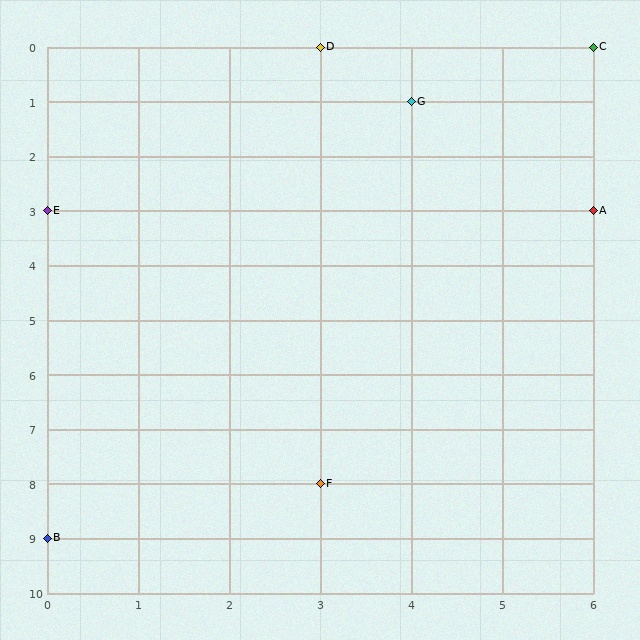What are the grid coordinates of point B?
Point B is at grid coordinates (0, 9).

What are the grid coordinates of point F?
Point F is at grid coordinates (3, 8).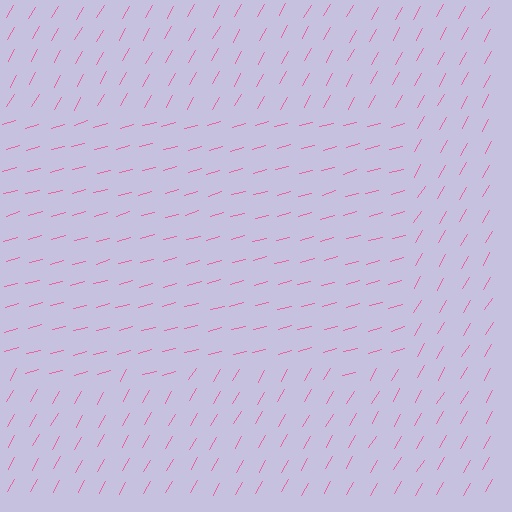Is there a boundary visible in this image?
Yes, there is a texture boundary formed by a change in line orientation.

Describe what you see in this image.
The image is filled with small pink line segments. A rectangle region in the image has lines oriented differently from the surrounding lines, creating a visible texture boundary.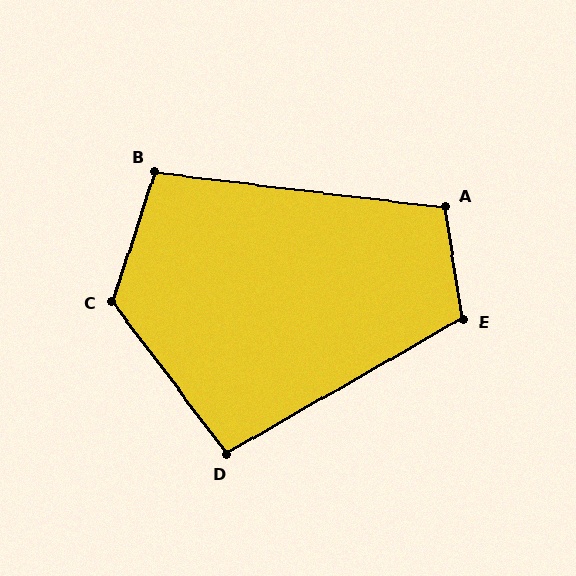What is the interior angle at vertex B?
Approximately 101 degrees (obtuse).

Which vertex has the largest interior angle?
C, at approximately 125 degrees.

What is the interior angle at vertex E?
Approximately 111 degrees (obtuse).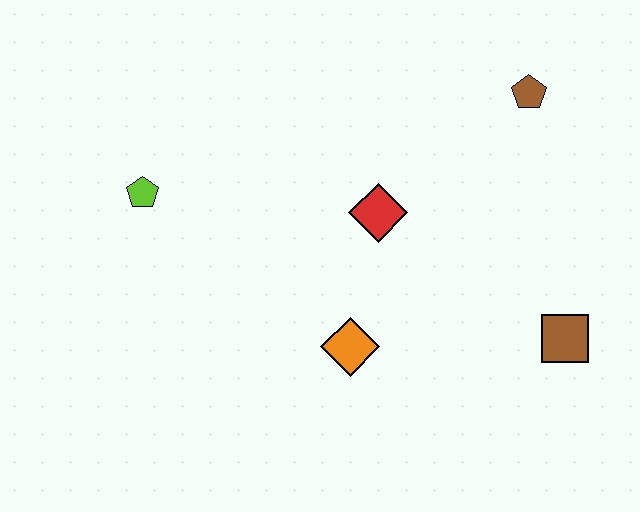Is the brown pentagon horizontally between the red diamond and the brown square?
Yes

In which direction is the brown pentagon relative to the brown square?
The brown pentagon is above the brown square.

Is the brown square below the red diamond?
Yes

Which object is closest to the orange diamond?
The red diamond is closest to the orange diamond.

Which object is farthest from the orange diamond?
The brown pentagon is farthest from the orange diamond.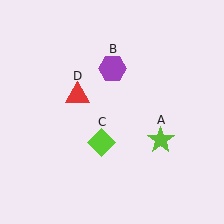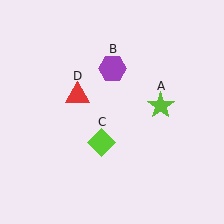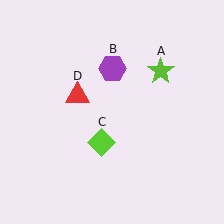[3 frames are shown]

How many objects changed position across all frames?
1 object changed position: lime star (object A).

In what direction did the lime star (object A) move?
The lime star (object A) moved up.